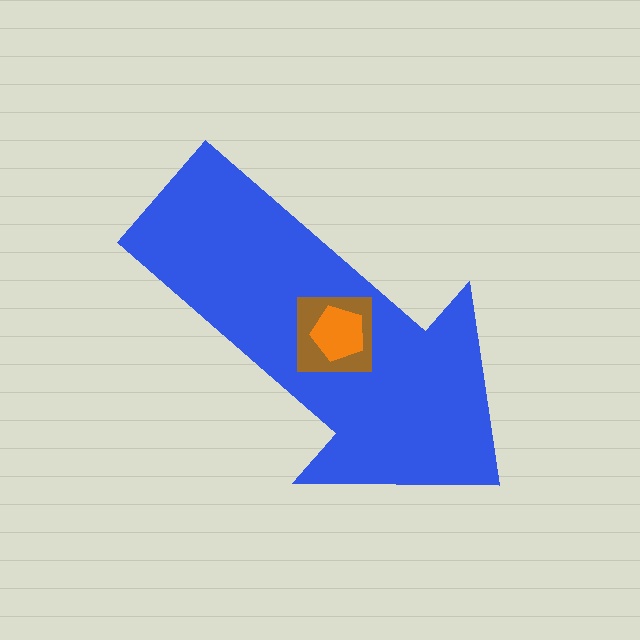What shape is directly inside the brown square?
The orange pentagon.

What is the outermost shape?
The blue arrow.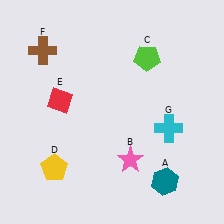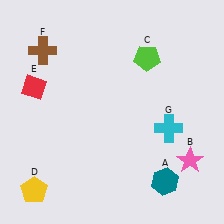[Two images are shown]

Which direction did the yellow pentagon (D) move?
The yellow pentagon (D) moved down.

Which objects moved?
The objects that moved are: the pink star (B), the yellow pentagon (D), the red diamond (E).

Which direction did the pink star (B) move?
The pink star (B) moved right.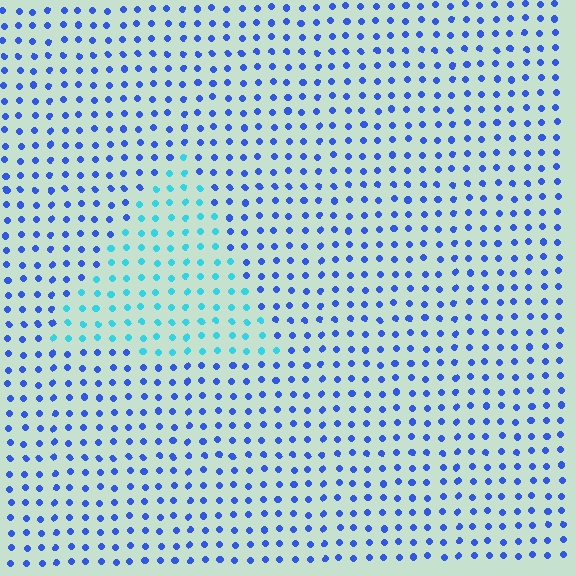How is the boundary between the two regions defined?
The boundary is defined purely by a slight shift in hue (about 42 degrees). Spacing, size, and orientation are identical on both sides.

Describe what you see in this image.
The image is filled with small blue elements in a uniform arrangement. A triangle-shaped region is visible where the elements are tinted to a slightly different hue, forming a subtle color boundary.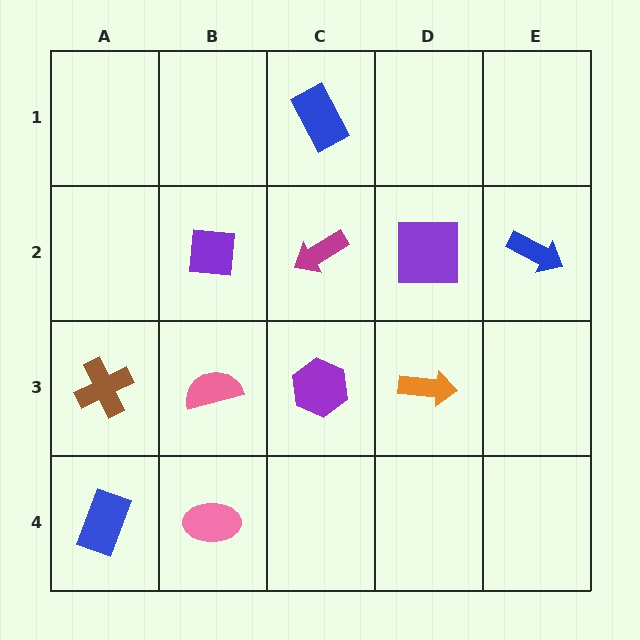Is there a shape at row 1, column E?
No, that cell is empty.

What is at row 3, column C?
A purple hexagon.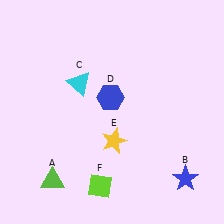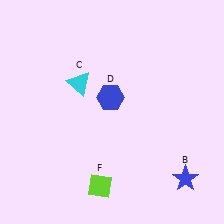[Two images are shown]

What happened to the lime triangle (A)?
The lime triangle (A) was removed in Image 2. It was in the bottom-left area of Image 1.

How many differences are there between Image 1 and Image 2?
There are 2 differences between the two images.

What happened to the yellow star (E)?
The yellow star (E) was removed in Image 2. It was in the bottom-right area of Image 1.